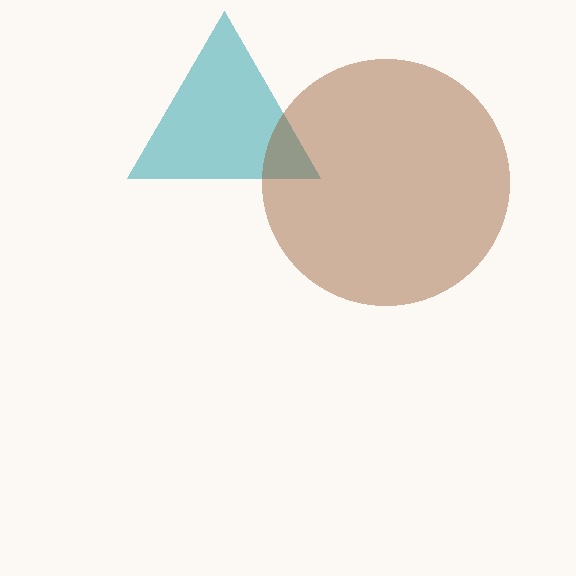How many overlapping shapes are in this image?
There are 2 overlapping shapes in the image.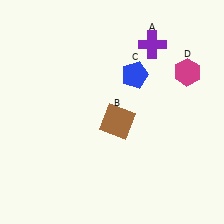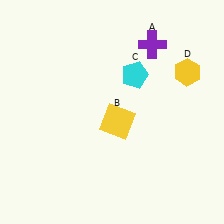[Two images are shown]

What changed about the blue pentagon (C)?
In Image 1, C is blue. In Image 2, it changed to cyan.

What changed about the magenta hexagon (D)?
In Image 1, D is magenta. In Image 2, it changed to yellow.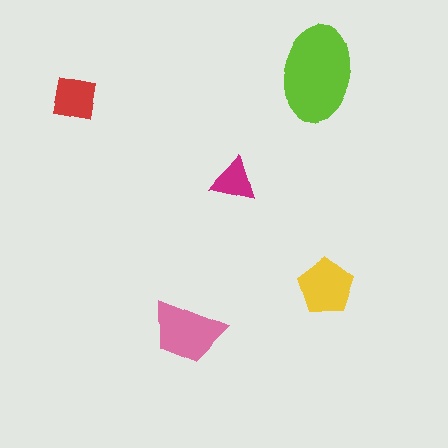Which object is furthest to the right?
The yellow pentagon is rightmost.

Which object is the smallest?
The magenta triangle.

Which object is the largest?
The lime ellipse.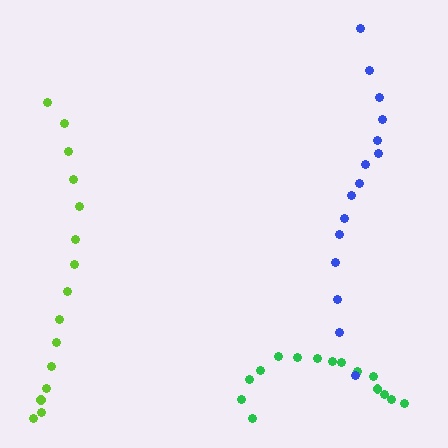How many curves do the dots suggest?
There are 3 distinct paths.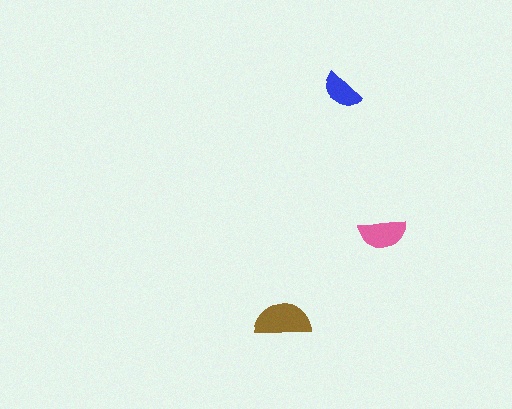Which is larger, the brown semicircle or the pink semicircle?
The brown one.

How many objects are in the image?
There are 3 objects in the image.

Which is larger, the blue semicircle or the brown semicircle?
The brown one.